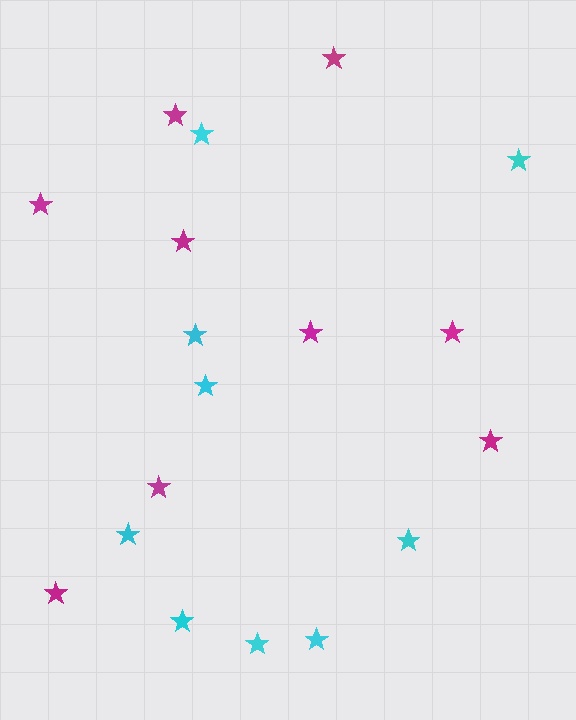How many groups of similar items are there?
There are 2 groups: one group of magenta stars (9) and one group of cyan stars (9).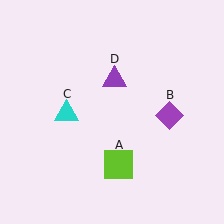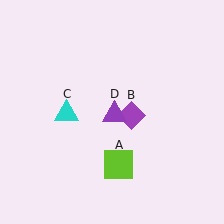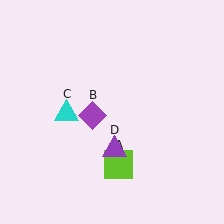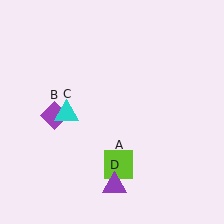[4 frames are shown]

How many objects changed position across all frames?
2 objects changed position: purple diamond (object B), purple triangle (object D).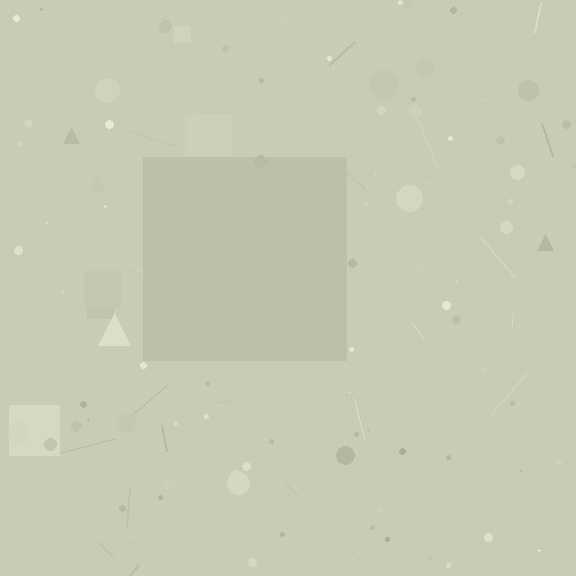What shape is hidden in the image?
A square is hidden in the image.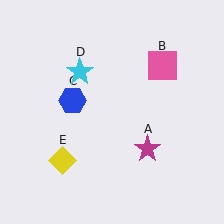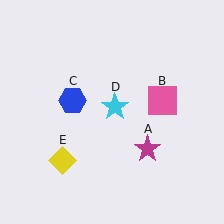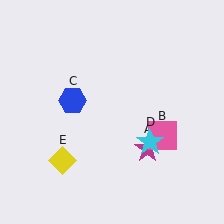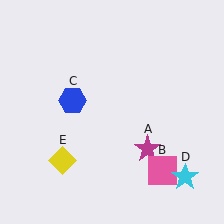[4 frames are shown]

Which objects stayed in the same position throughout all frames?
Magenta star (object A) and blue hexagon (object C) and yellow diamond (object E) remained stationary.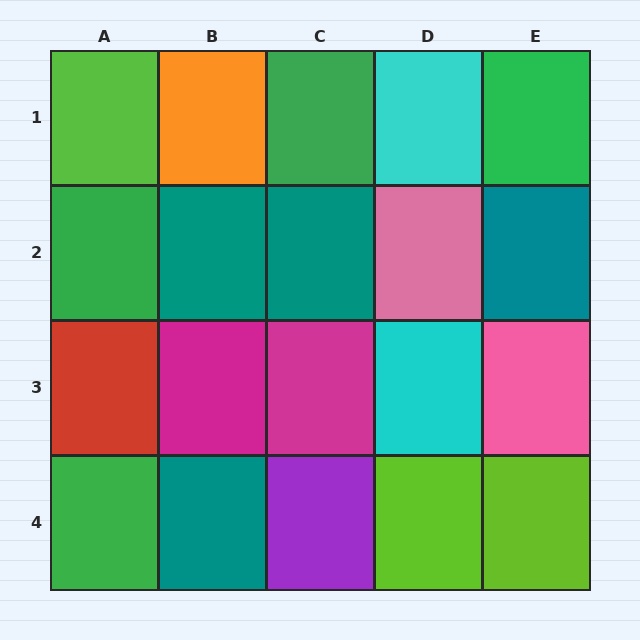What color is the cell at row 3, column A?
Red.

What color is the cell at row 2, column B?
Teal.